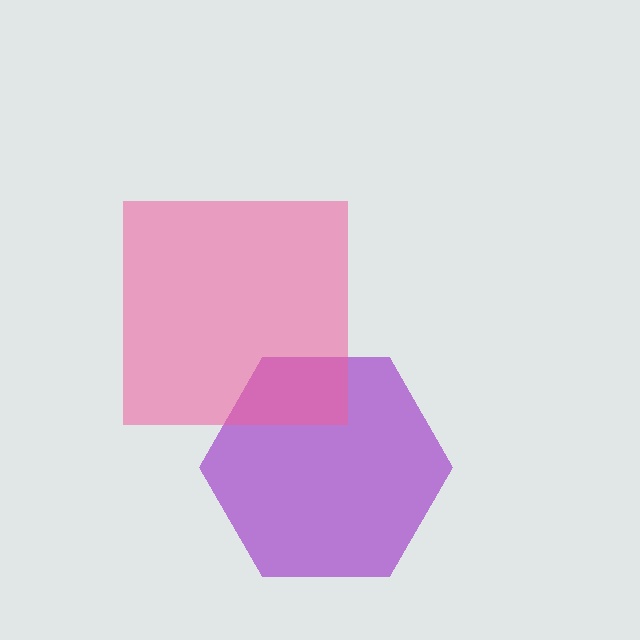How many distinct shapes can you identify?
There are 2 distinct shapes: a purple hexagon, a pink square.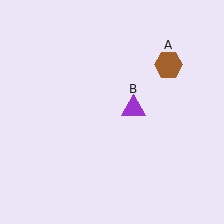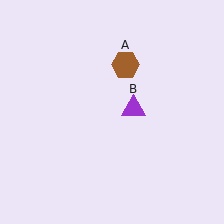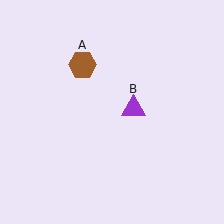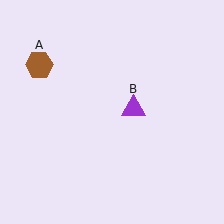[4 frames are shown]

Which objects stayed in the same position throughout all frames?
Purple triangle (object B) remained stationary.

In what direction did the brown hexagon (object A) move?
The brown hexagon (object A) moved left.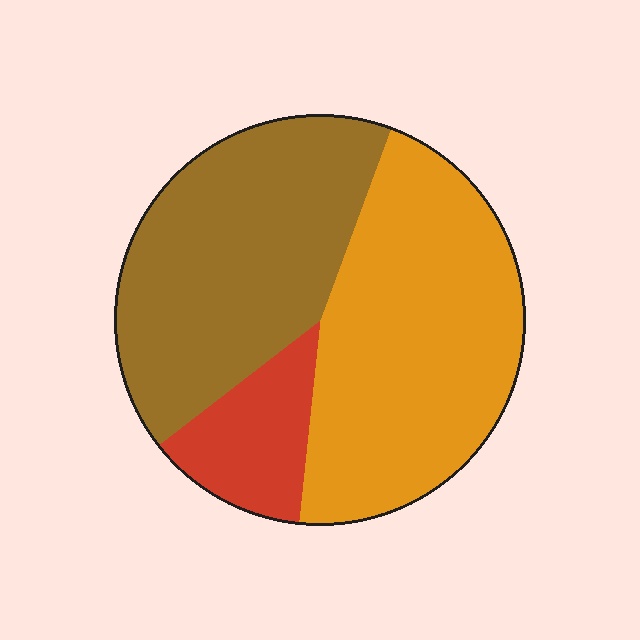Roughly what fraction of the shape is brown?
Brown covers about 40% of the shape.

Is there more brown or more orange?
Orange.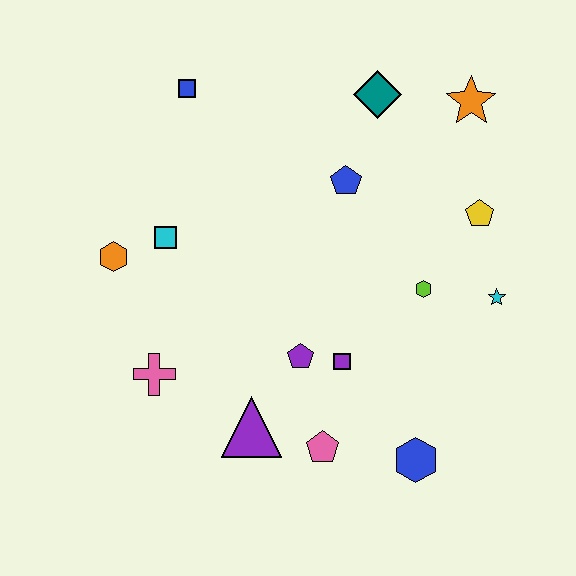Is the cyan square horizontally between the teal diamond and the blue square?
No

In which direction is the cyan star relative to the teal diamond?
The cyan star is below the teal diamond.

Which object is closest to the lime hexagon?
The cyan star is closest to the lime hexagon.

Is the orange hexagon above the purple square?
Yes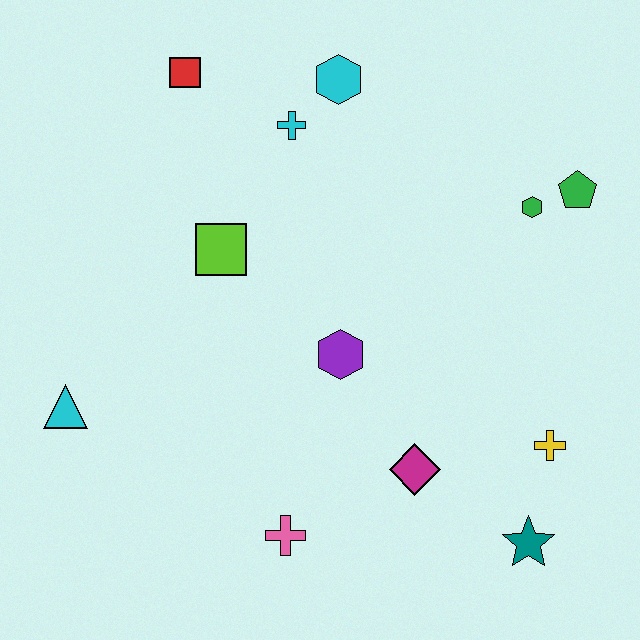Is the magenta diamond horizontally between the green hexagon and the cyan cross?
Yes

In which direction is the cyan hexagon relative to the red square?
The cyan hexagon is to the right of the red square.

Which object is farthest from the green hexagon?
The cyan triangle is farthest from the green hexagon.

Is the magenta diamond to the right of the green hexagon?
No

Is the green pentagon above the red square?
No